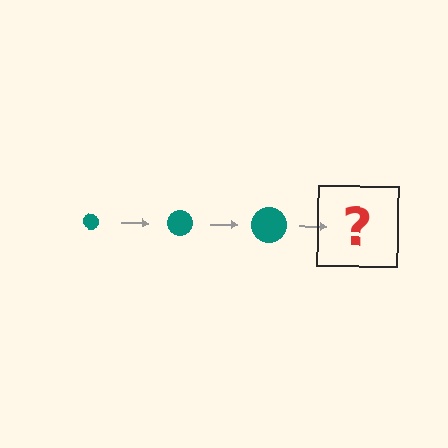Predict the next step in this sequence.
The next step is a teal circle, larger than the previous one.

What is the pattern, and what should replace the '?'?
The pattern is that the circle gets progressively larger each step. The '?' should be a teal circle, larger than the previous one.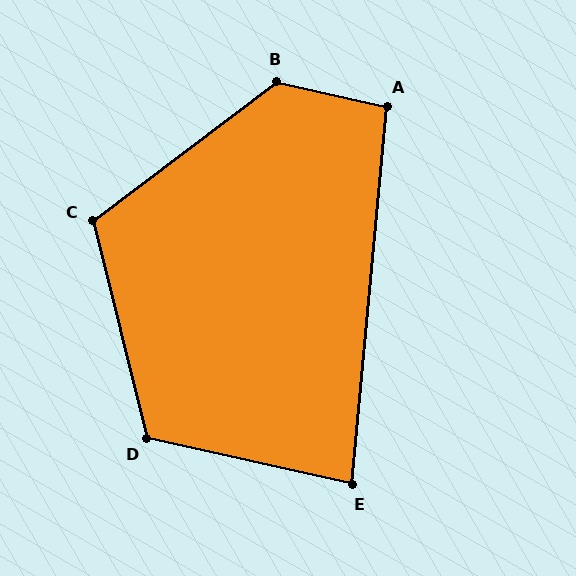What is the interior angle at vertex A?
Approximately 98 degrees (obtuse).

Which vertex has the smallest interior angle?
E, at approximately 83 degrees.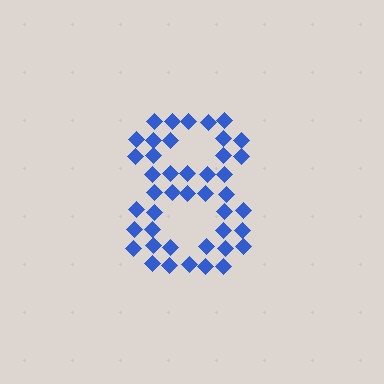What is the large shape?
The large shape is the digit 8.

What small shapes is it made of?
It is made of small diamonds.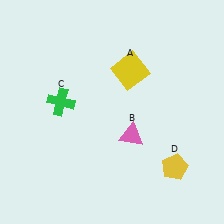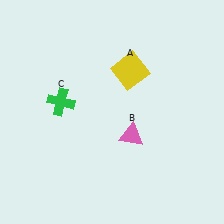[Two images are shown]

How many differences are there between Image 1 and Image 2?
There is 1 difference between the two images.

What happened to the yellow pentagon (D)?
The yellow pentagon (D) was removed in Image 2. It was in the bottom-right area of Image 1.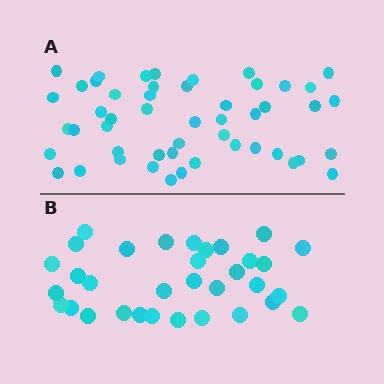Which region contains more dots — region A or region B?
Region A (the top region) has more dots.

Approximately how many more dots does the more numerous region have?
Region A has approximately 15 more dots than region B.